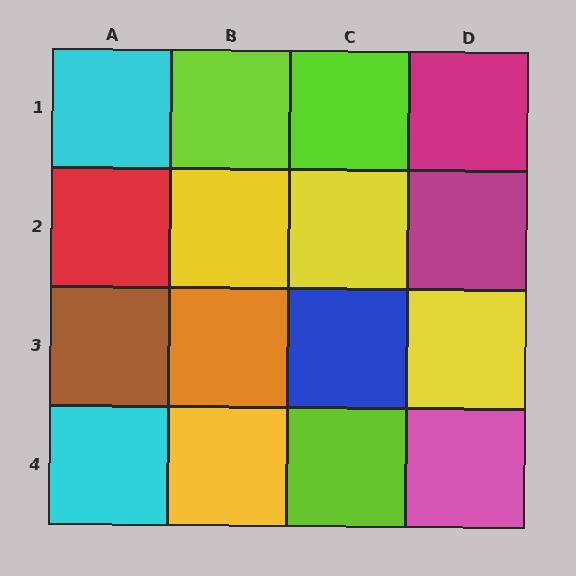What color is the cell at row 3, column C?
Blue.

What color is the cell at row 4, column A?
Cyan.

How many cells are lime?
3 cells are lime.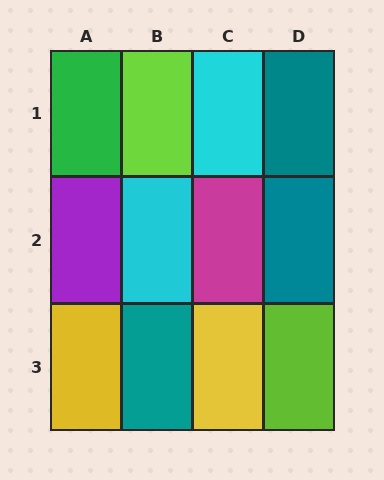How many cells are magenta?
1 cell is magenta.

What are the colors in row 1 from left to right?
Green, lime, cyan, teal.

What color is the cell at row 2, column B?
Cyan.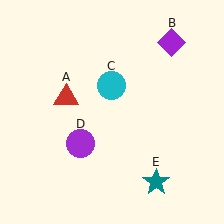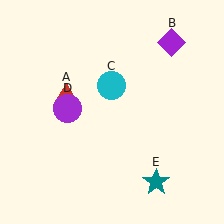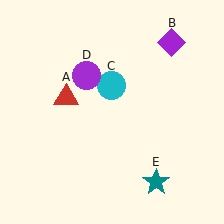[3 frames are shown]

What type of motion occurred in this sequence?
The purple circle (object D) rotated clockwise around the center of the scene.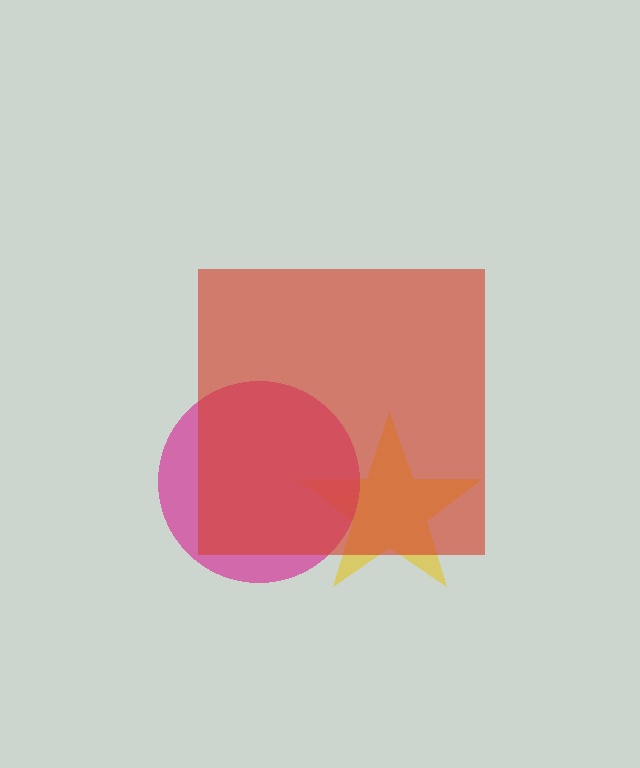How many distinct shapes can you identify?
There are 3 distinct shapes: a yellow star, a magenta circle, a red square.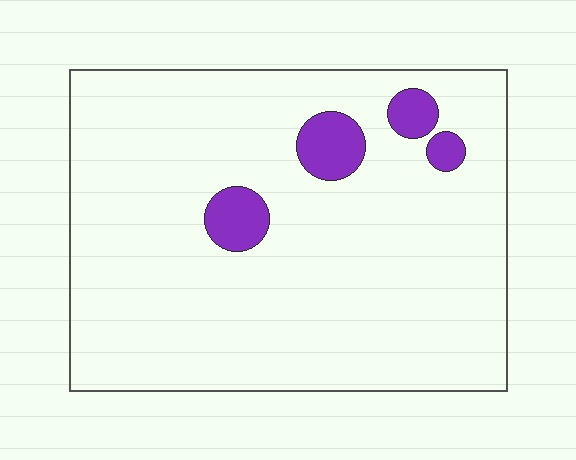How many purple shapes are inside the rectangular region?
4.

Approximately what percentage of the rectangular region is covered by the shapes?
Approximately 5%.